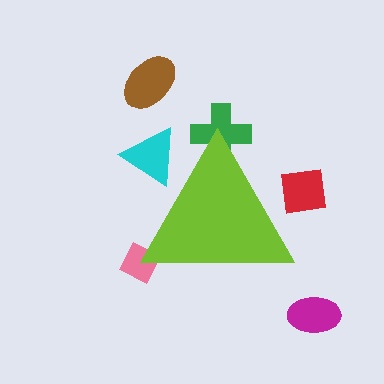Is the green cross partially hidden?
Yes, the green cross is partially hidden behind the lime triangle.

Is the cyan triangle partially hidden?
Yes, the cyan triangle is partially hidden behind the lime triangle.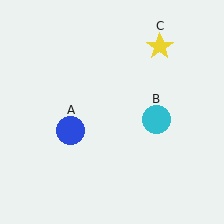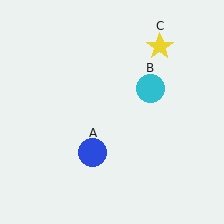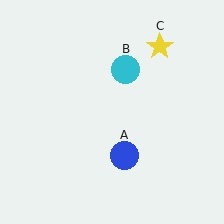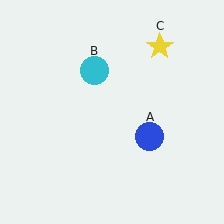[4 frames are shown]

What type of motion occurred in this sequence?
The blue circle (object A), cyan circle (object B) rotated counterclockwise around the center of the scene.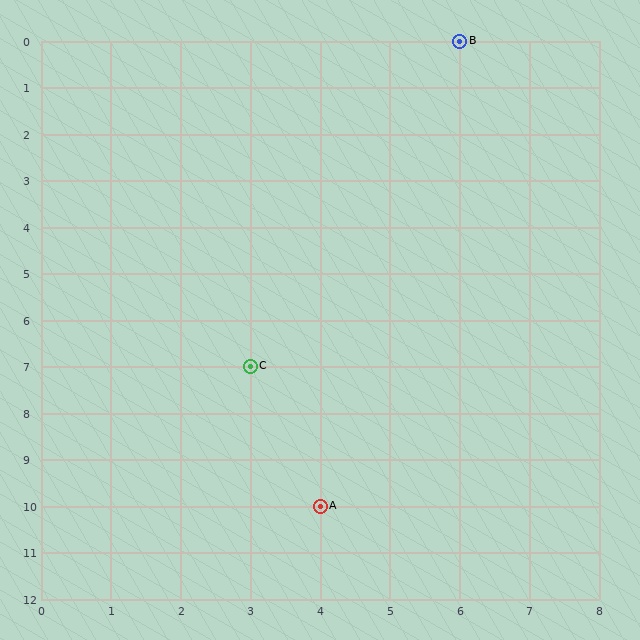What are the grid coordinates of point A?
Point A is at grid coordinates (4, 10).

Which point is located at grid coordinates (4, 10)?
Point A is at (4, 10).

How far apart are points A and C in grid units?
Points A and C are 1 column and 3 rows apart (about 3.2 grid units diagonally).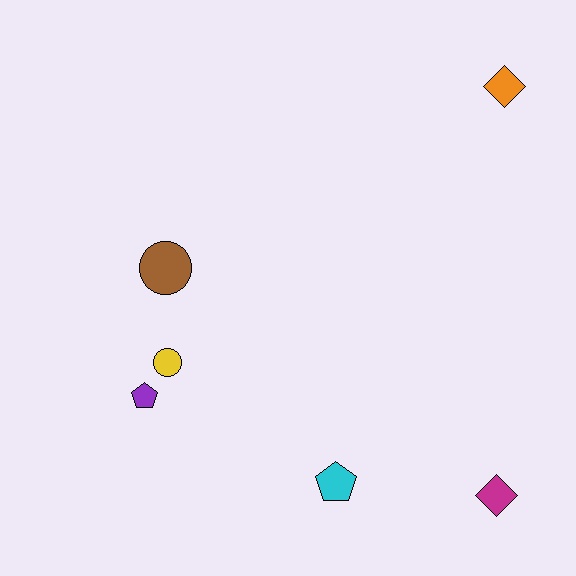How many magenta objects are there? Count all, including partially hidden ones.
There is 1 magenta object.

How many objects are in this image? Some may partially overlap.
There are 6 objects.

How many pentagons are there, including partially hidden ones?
There are 2 pentagons.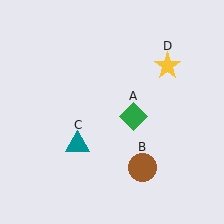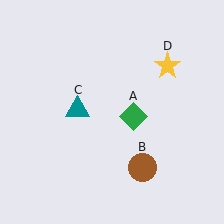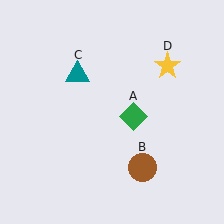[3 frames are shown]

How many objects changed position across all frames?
1 object changed position: teal triangle (object C).